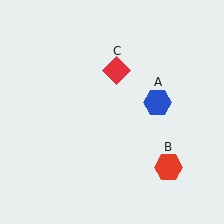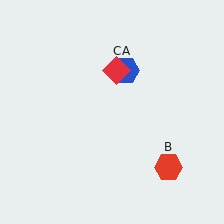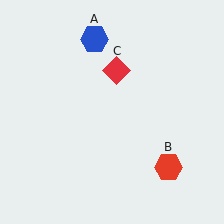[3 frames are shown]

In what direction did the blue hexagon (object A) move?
The blue hexagon (object A) moved up and to the left.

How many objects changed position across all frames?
1 object changed position: blue hexagon (object A).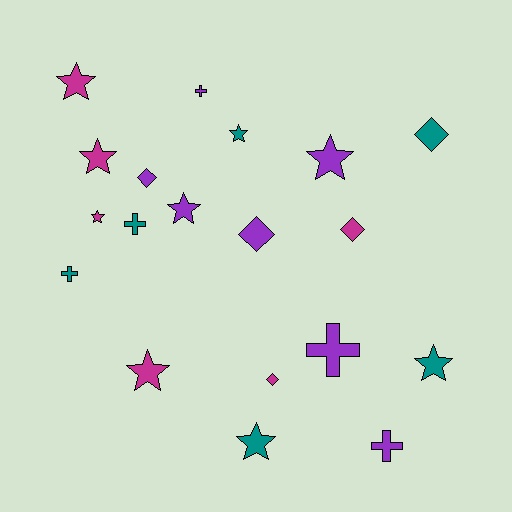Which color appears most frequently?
Purple, with 7 objects.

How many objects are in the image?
There are 19 objects.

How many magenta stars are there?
There are 4 magenta stars.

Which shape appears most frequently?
Star, with 9 objects.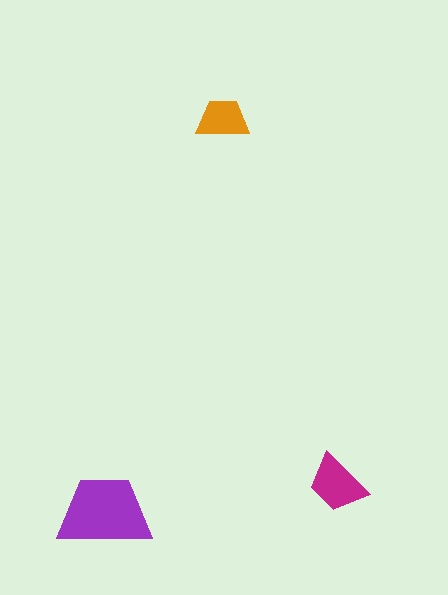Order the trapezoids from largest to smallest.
the purple one, the magenta one, the orange one.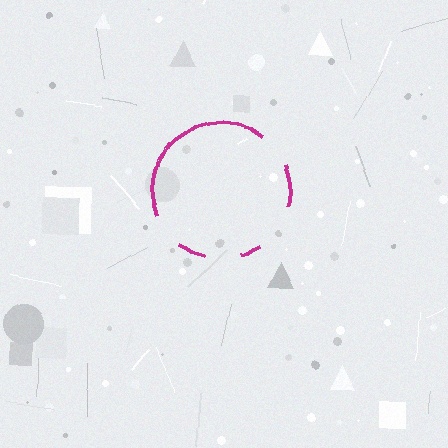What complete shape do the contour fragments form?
The contour fragments form a circle.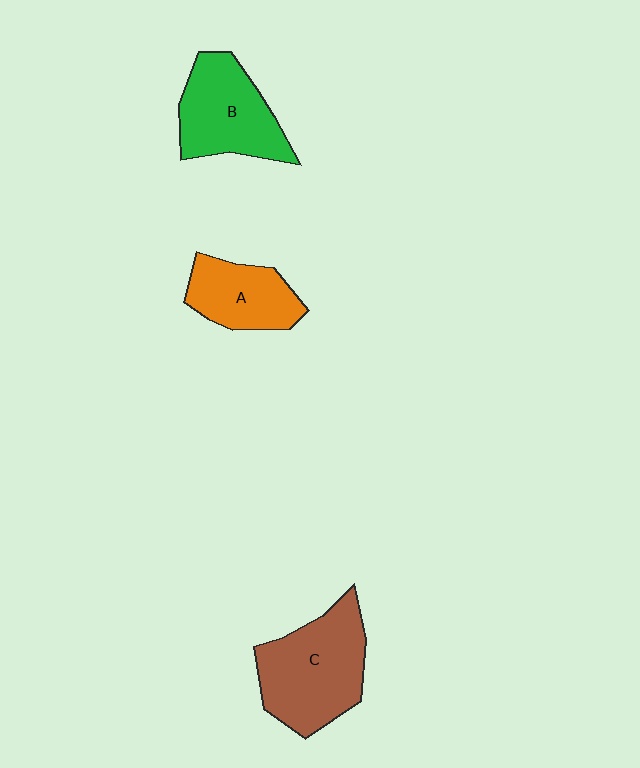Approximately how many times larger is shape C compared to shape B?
Approximately 1.2 times.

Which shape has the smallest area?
Shape A (orange).